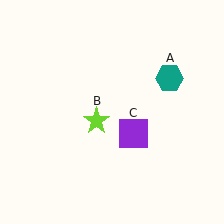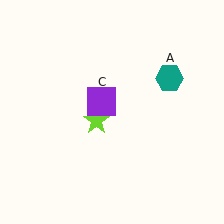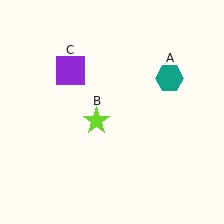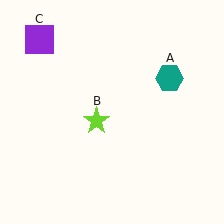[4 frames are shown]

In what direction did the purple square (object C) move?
The purple square (object C) moved up and to the left.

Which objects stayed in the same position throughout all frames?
Teal hexagon (object A) and lime star (object B) remained stationary.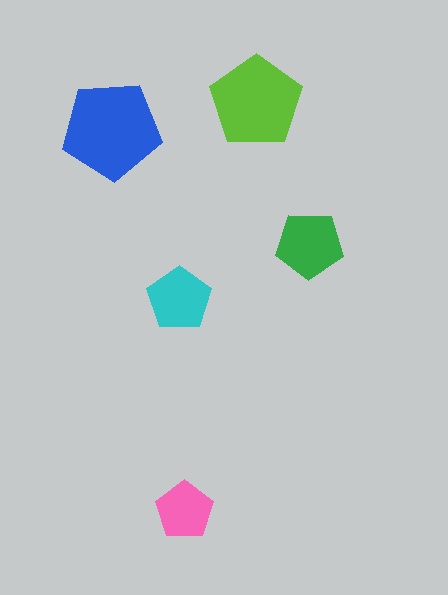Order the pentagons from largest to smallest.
the blue one, the lime one, the green one, the cyan one, the pink one.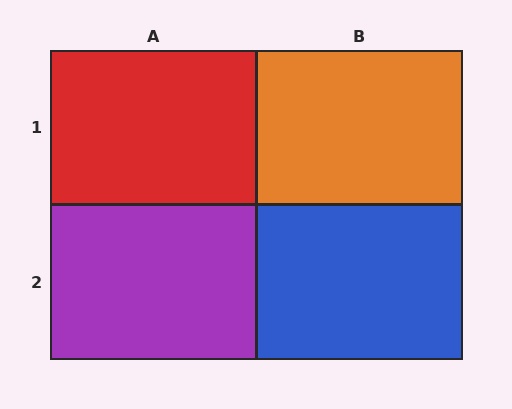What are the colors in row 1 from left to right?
Red, orange.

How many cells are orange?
1 cell is orange.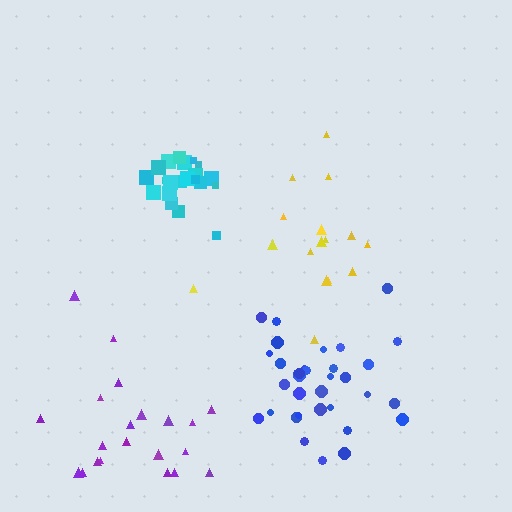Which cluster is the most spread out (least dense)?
Yellow.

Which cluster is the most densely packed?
Cyan.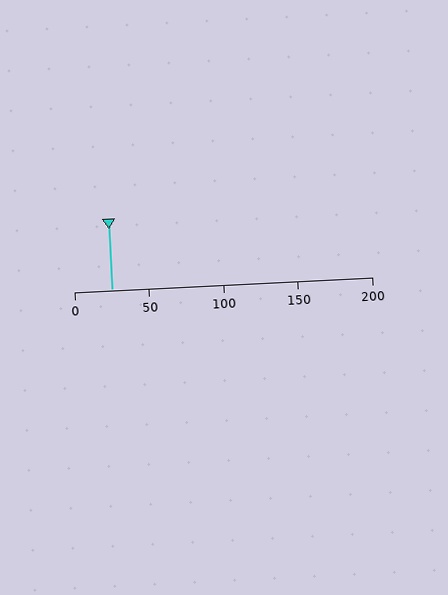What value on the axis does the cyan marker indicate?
The marker indicates approximately 25.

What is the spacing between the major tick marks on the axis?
The major ticks are spaced 50 apart.